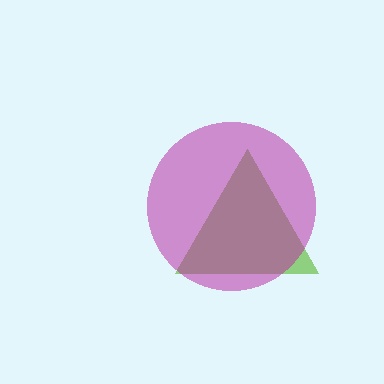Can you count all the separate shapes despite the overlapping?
Yes, there are 2 separate shapes.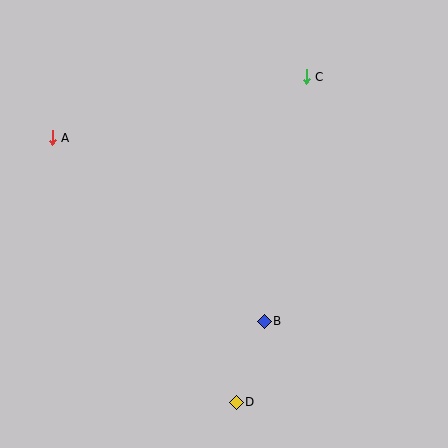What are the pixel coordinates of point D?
Point D is at (236, 402).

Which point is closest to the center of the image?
Point B at (264, 321) is closest to the center.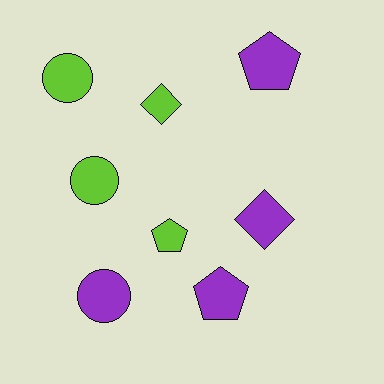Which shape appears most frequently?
Circle, with 3 objects.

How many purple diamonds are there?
There is 1 purple diamond.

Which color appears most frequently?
Purple, with 4 objects.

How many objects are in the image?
There are 8 objects.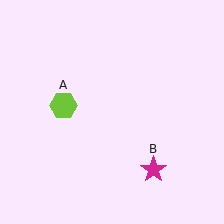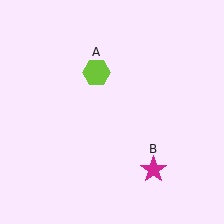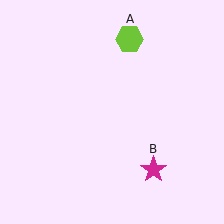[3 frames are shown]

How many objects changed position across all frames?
1 object changed position: lime hexagon (object A).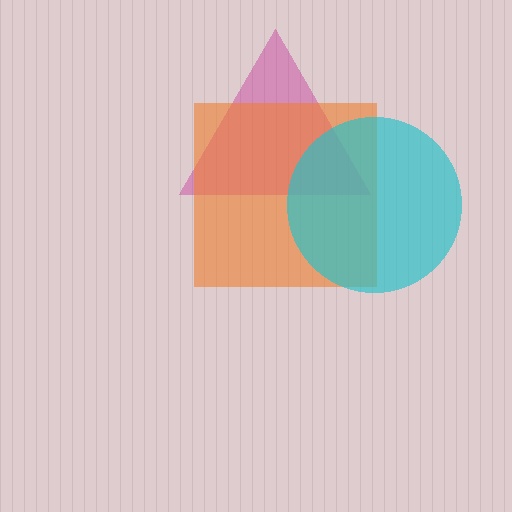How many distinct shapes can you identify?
There are 3 distinct shapes: a magenta triangle, an orange square, a cyan circle.